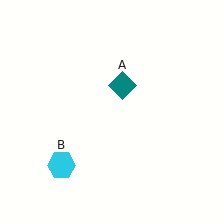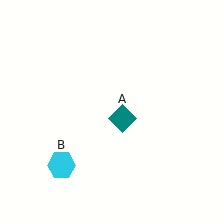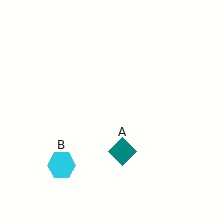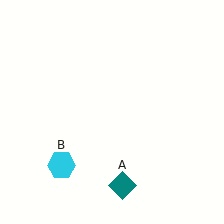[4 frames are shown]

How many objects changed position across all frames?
1 object changed position: teal diamond (object A).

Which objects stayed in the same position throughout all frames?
Cyan hexagon (object B) remained stationary.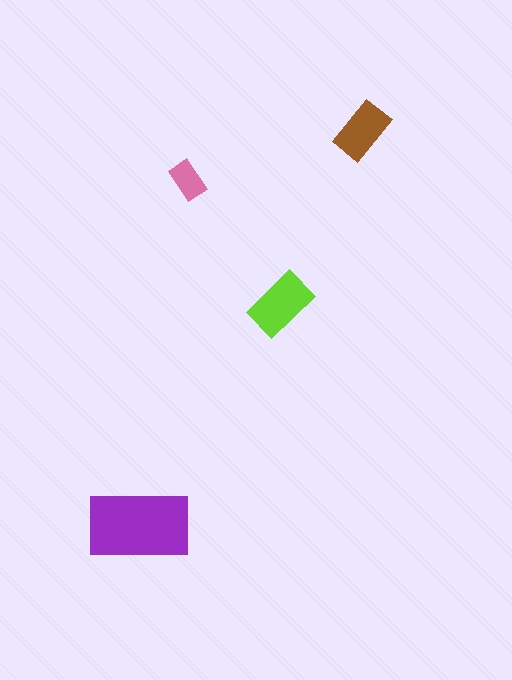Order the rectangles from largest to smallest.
the purple one, the lime one, the brown one, the pink one.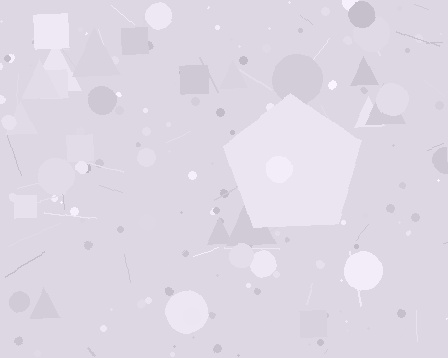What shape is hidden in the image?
A pentagon is hidden in the image.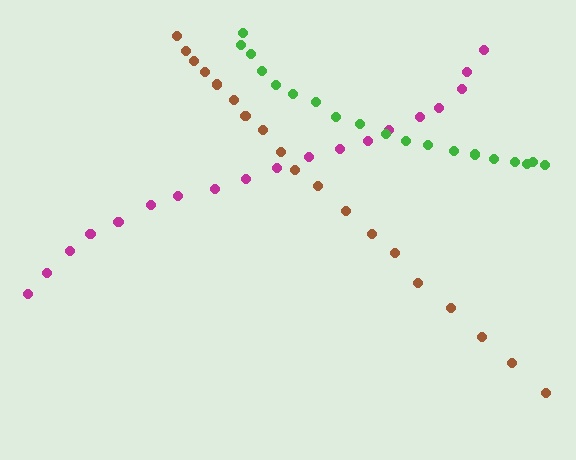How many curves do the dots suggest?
There are 3 distinct paths.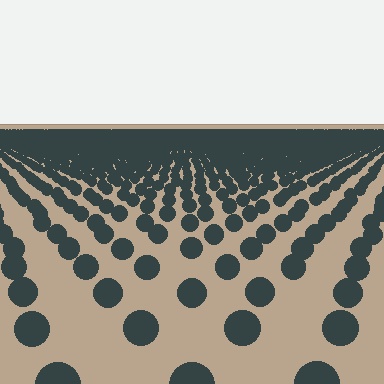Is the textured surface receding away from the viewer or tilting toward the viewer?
The surface is receding away from the viewer. Texture elements get smaller and denser toward the top.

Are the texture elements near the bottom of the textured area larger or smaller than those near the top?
Larger. Near the bottom, elements are closer to the viewer and appear at a bigger on-screen size.